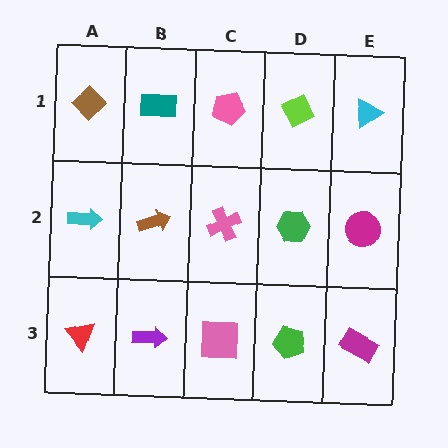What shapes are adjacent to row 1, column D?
A green hexagon (row 2, column D), a pink pentagon (row 1, column C), a cyan triangle (row 1, column E).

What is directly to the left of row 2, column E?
A green hexagon.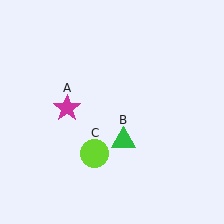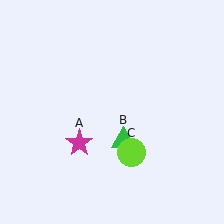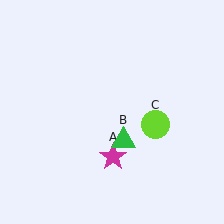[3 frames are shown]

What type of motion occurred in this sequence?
The magenta star (object A), lime circle (object C) rotated counterclockwise around the center of the scene.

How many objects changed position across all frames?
2 objects changed position: magenta star (object A), lime circle (object C).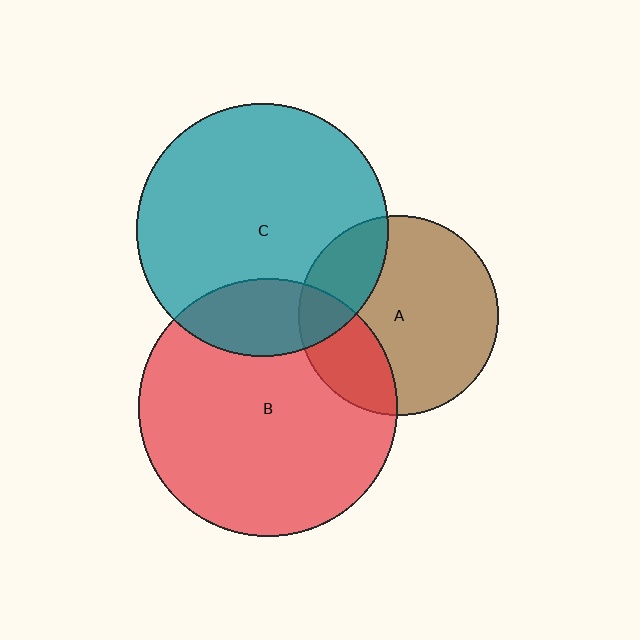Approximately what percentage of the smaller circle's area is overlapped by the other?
Approximately 20%.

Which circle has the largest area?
Circle B (red).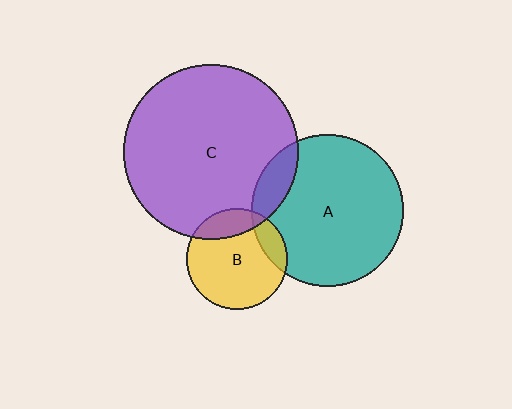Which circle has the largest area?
Circle C (purple).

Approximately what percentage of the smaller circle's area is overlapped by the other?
Approximately 15%.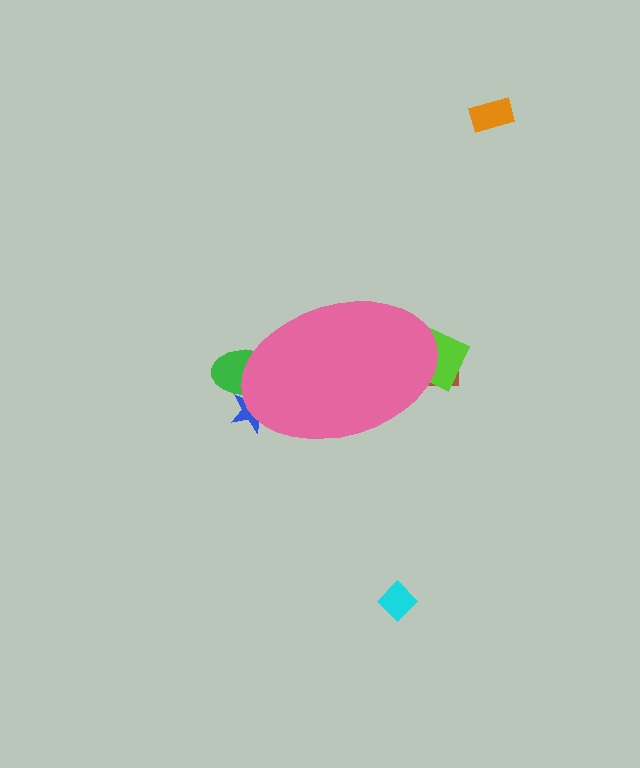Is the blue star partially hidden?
Yes, the blue star is partially hidden behind the pink ellipse.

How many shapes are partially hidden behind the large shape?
4 shapes are partially hidden.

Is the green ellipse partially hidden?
Yes, the green ellipse is partially hidden behind the pink ellipse.